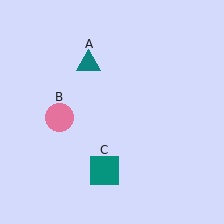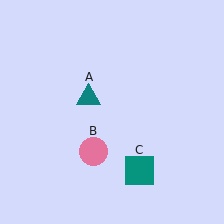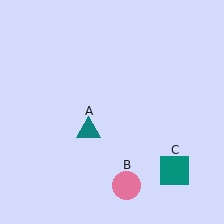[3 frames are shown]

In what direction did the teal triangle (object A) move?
The teal triangle (object A) moved down.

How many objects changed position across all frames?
3 objects changed position: teal triangle (object A), pink circle (object B), teal square (object C).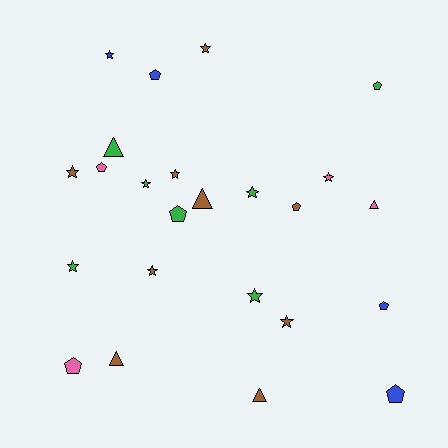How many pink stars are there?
There is 1 pink star.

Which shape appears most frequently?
Star, with 11 objects.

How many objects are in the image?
There are 24 objects.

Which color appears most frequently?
Brown, with 9 objects.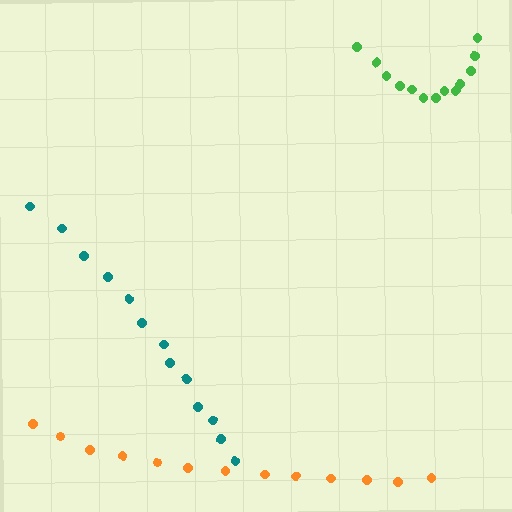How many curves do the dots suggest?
There are 3 distinct paths.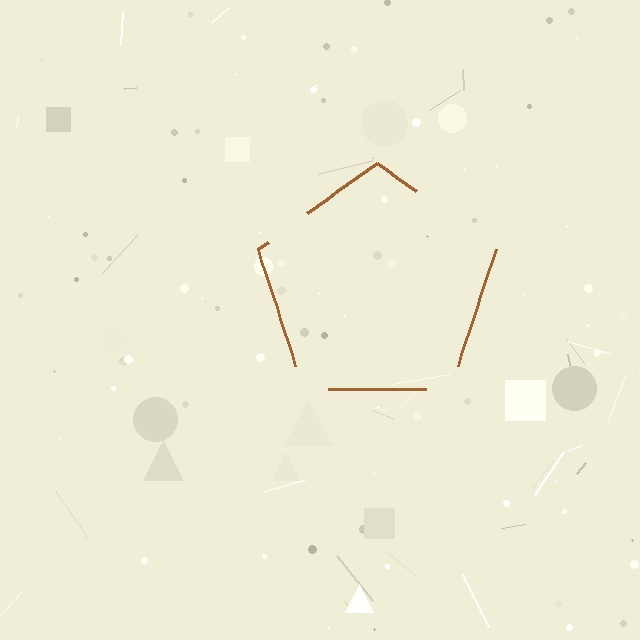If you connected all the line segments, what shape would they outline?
They would outline a pentagon.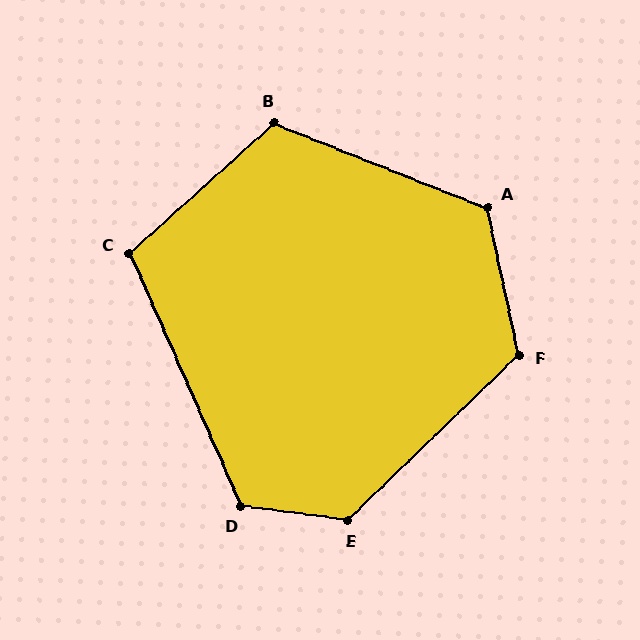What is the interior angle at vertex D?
Approximately 121 degrees (obtuse).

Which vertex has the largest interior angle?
E, at approximately 128 degrees.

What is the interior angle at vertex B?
Approximately 116 degrees (obtuse).